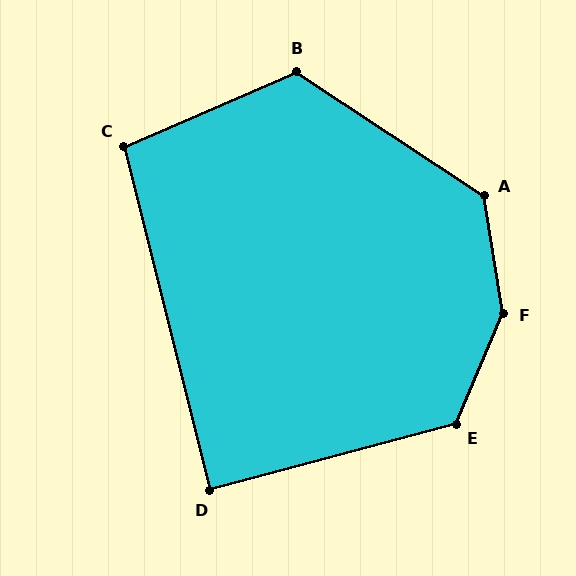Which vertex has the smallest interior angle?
D, at approximately 89 degrees.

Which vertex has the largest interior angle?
F, at approximately 148 degrees.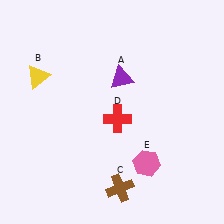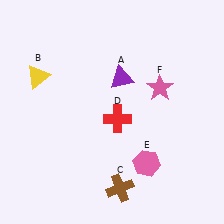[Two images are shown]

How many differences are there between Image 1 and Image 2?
There is 1 difference between the two images.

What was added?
A pink star (F) was added in Image 2.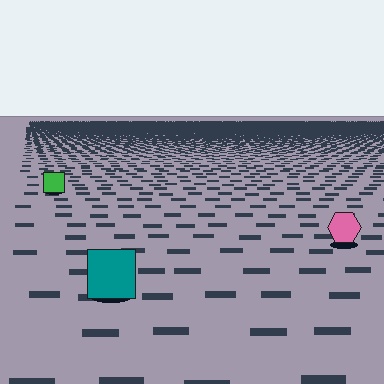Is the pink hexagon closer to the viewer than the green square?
Yes. The pink hexagon is closer — you can tell from the texture gradient: the ground texture is coarser near it.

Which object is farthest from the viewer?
The green square is farthest from the viewer. It appears smaller and the ground texture around it is denser.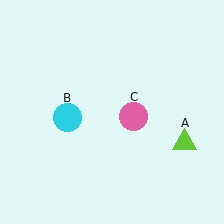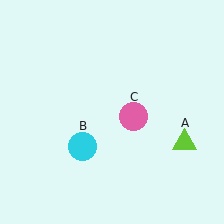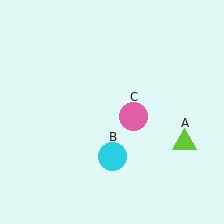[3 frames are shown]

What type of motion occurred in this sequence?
The cyan circle (object B) rotated counterclockwise around the center of the scene.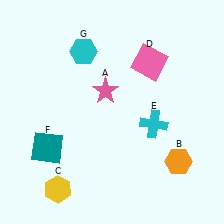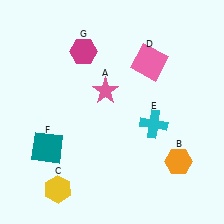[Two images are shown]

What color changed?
The hexagon (G) changed from cyan in Image 1 to magenta in Image 2.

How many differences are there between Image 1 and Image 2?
There is 1 difference between the two images.